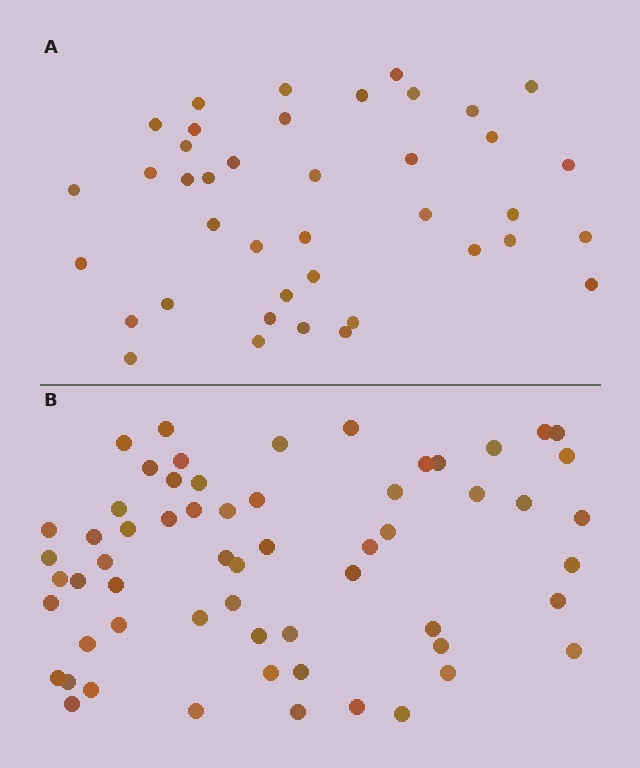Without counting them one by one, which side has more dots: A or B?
Region B (the bottom region) has more dots.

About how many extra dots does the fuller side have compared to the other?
Region B has approximately 20 more dots than region A.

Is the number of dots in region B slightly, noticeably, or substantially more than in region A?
Region B has substantially more. The ratio is roughly 1.5 to 1.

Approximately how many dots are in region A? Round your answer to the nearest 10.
About 40 dots.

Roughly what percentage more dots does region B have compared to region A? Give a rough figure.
About 50% more.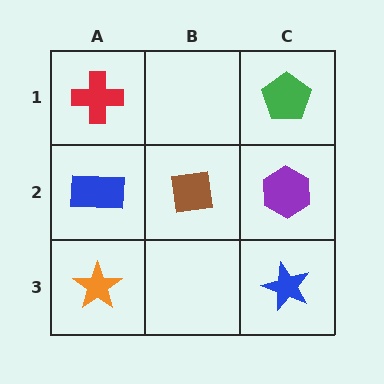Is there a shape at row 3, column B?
No, that cell is empty.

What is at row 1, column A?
A red cross.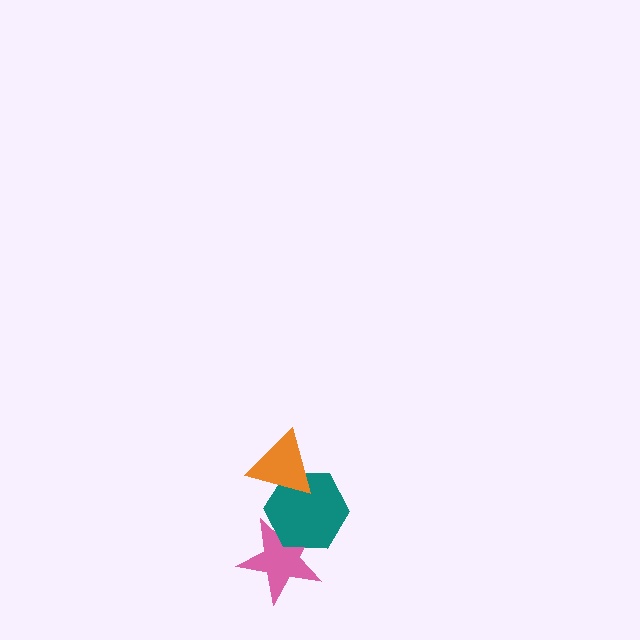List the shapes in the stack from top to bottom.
From top to bottom: the orange triangle, the teal hexagon, the pink star.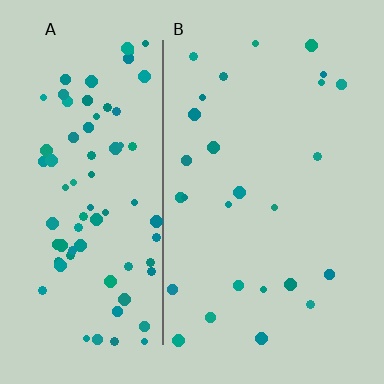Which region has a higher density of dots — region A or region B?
A (the left).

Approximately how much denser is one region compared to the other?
Approximately 3.1× — region A over region B.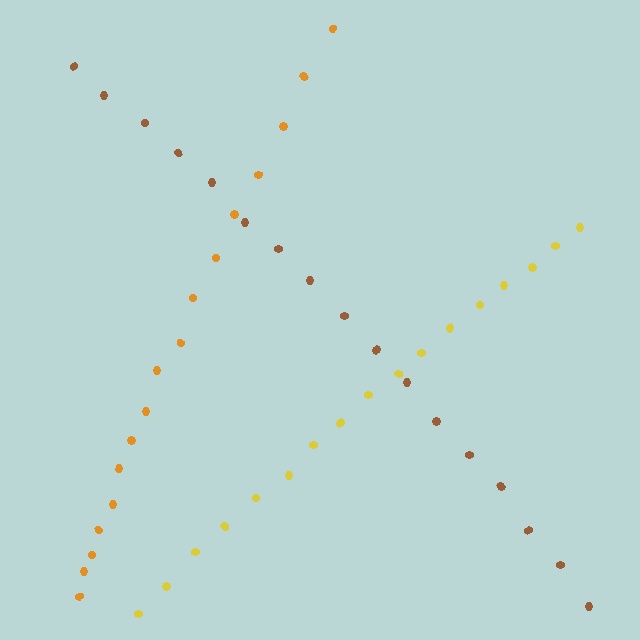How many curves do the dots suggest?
There are 3 distinct paths.